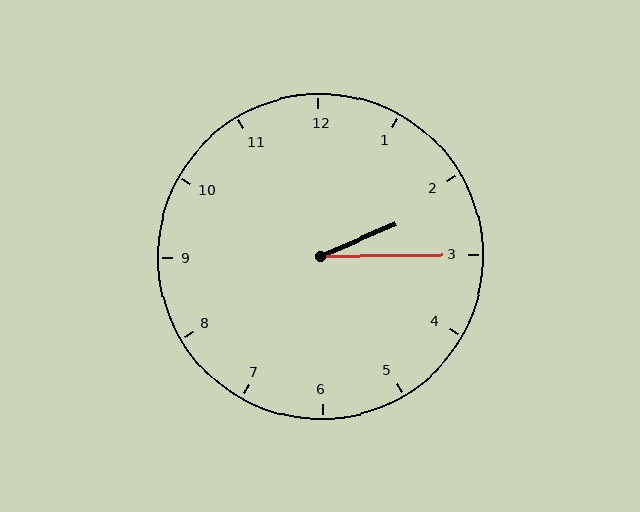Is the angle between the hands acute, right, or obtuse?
It is acute.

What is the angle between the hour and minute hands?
Approximately 22 degrees.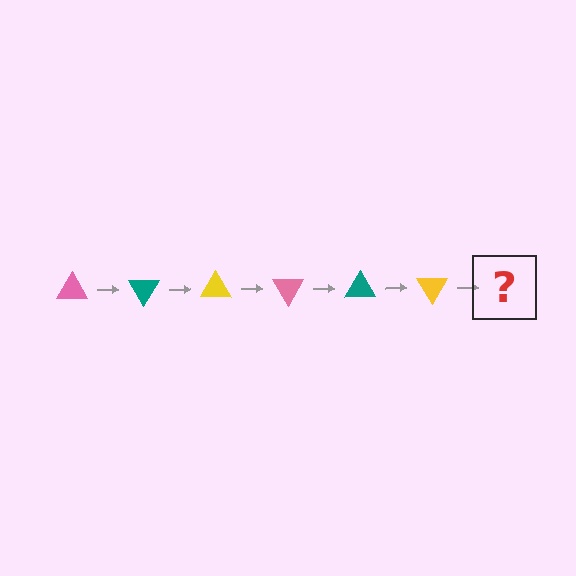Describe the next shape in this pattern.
It should be a pink triangle, rotated 360 degrees from the start.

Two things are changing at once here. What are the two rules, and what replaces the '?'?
The two rules are that it rotates 60 degrees each step and the color cycles through pink, teal, and yellow. The '?' should be a pink triangle, rotated 360 degrees from the start.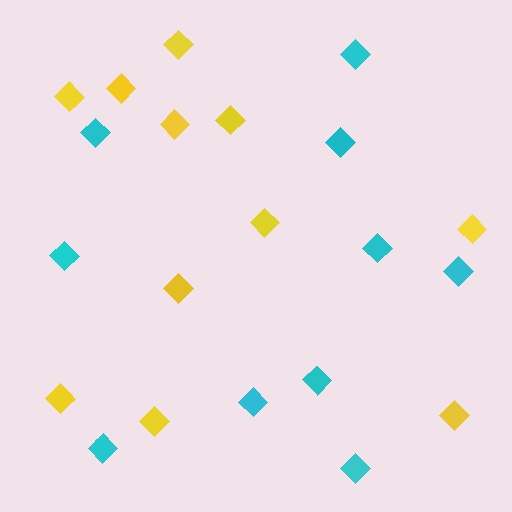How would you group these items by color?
There are 2 groups: one group of cyan diamonds (10) and one group of yellow diamonds (11).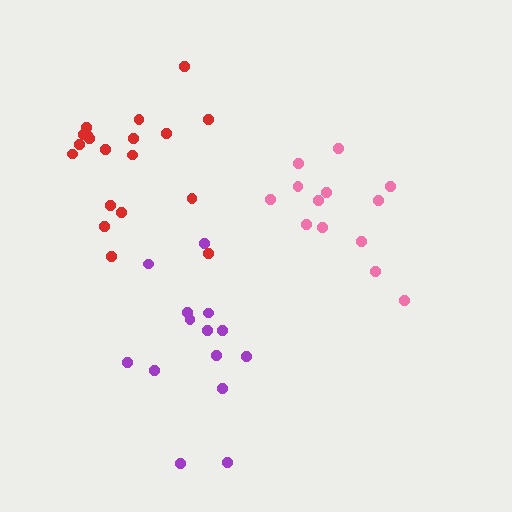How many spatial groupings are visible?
There are 3 spatial groupings.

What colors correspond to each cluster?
The clusters are colored: purple, pink, red.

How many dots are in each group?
Group 1: 14 dots, Group 2: 13 dots, Group 3: 19 dots (46 total).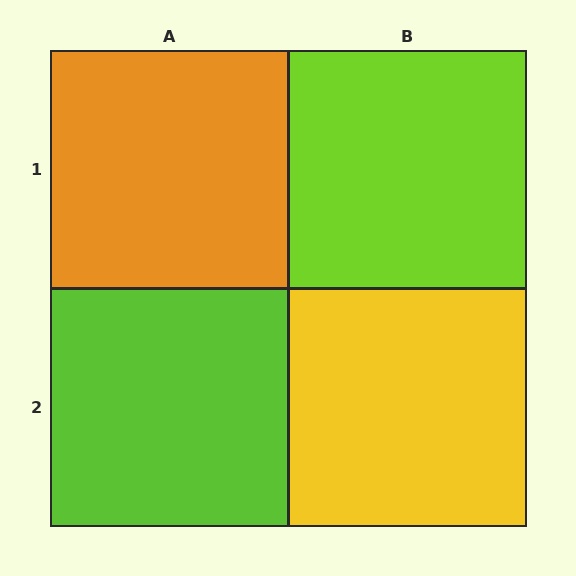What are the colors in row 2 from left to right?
Lime, yellow.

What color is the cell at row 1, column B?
Lime.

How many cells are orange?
1 cell is orange.